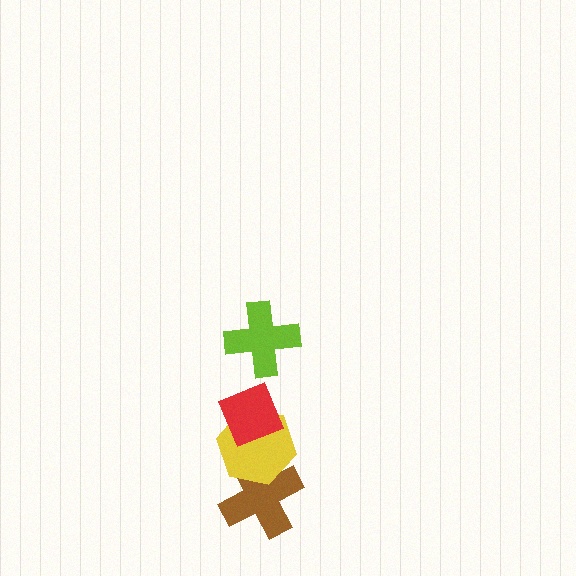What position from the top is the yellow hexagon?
The yellow hexagon is 3rd from the top.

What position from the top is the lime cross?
The lime cross is 1st from the top.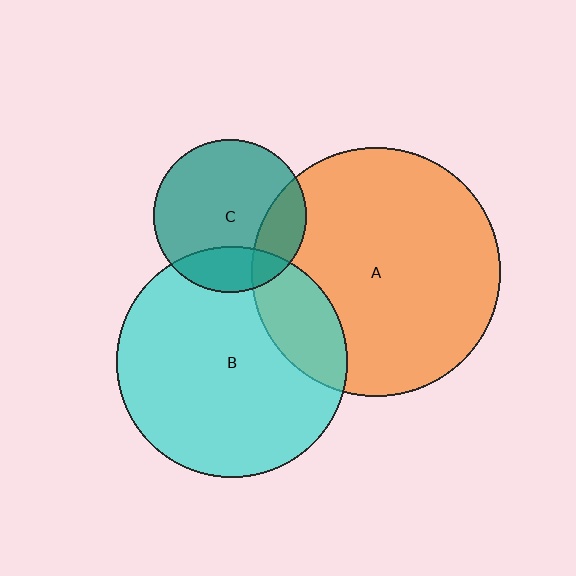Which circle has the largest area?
Circle A (orange).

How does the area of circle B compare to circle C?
Approximately 2.3 times.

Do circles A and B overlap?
Yes.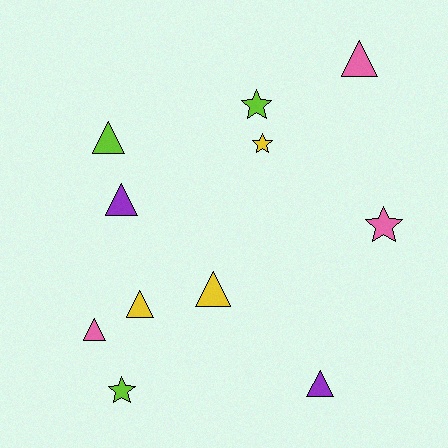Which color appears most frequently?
Yellow, with 3 objects.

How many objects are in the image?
There are 11 objects.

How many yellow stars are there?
There is 1 yellow star.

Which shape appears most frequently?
Triangle, with 7 objects.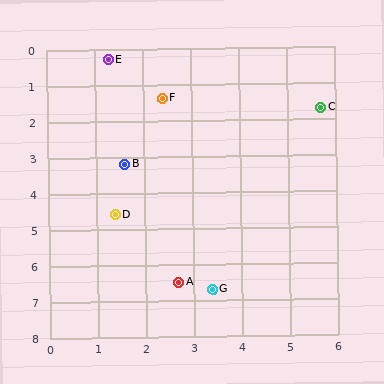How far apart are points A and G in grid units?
Points A and G are about 0.7 grid units apart.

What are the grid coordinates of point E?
Point E is at approximately (1.3, 0.3).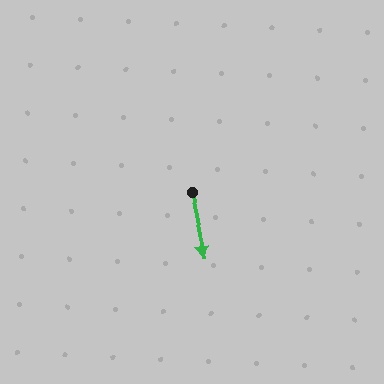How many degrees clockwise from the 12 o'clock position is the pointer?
Approximately 167 degrees.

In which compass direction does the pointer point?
South.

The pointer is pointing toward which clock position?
Roughly 6 o'clock.